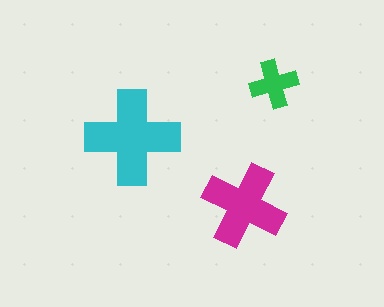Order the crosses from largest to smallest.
the cyan one, the magenta one, the green one.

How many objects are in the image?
There are 3 objects in the image.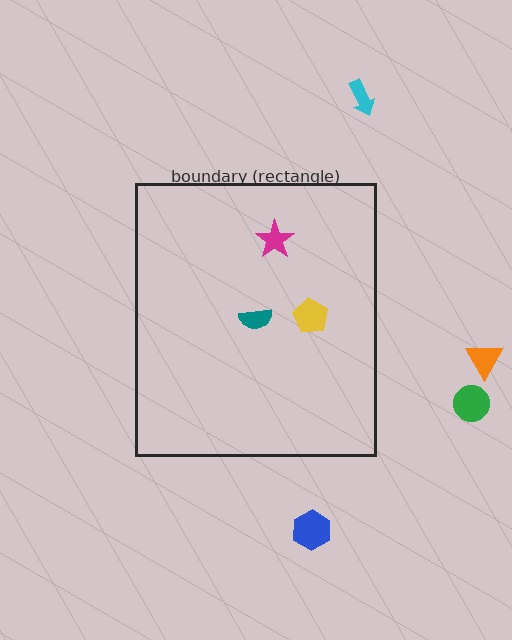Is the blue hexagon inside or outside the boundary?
Outside.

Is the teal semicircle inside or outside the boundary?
Inside.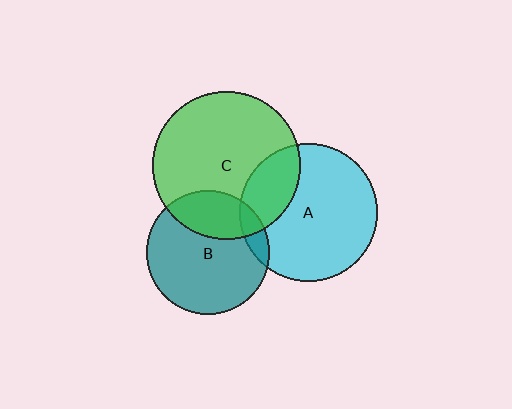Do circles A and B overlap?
Yes.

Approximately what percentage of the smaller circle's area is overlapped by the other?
Approximately 10%.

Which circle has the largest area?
Circle C (green).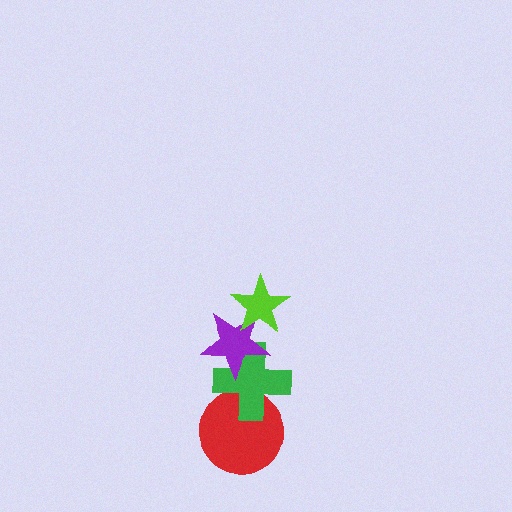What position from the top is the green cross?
The green cross is 3rd from the top.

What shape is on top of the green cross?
The purple star is on top of the green cross.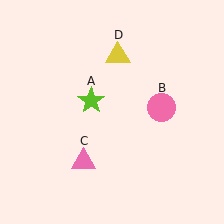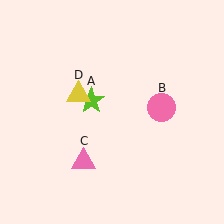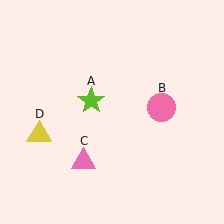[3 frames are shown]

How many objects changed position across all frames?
1 object changed position: yellow triangle (object D).